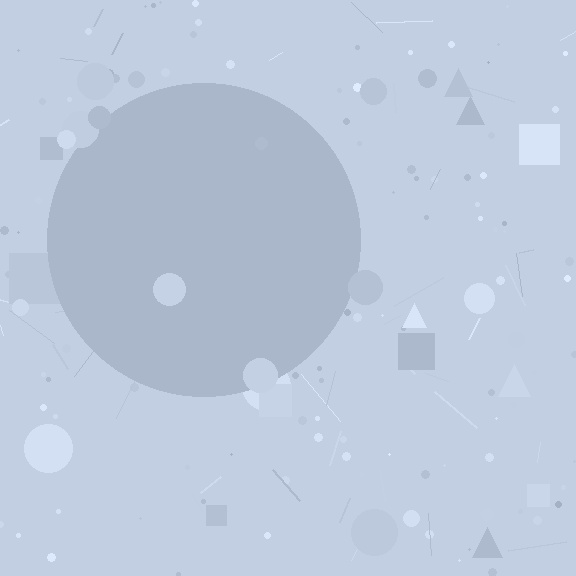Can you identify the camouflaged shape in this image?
The camouflaged shape is a circle.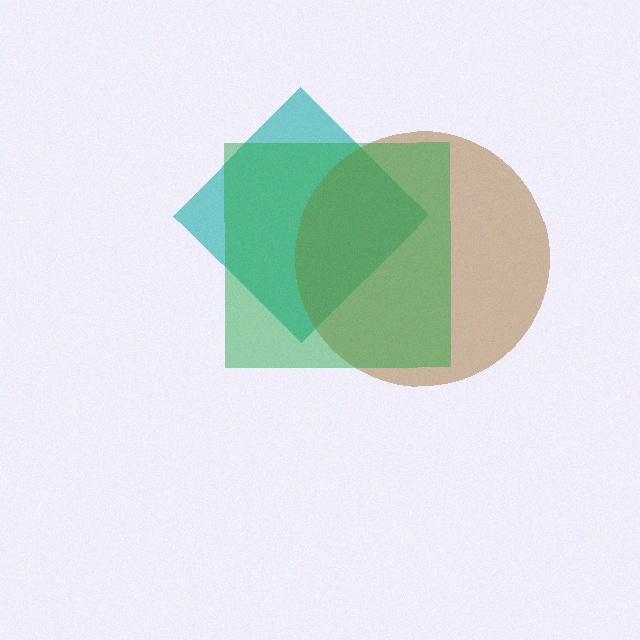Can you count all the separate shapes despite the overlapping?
Yes, there are 3 separate shapes.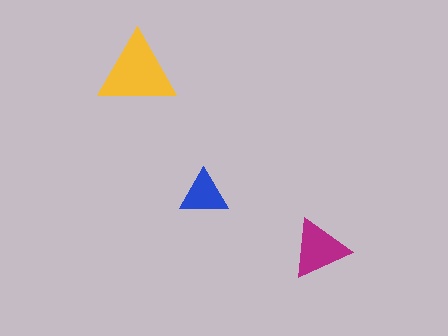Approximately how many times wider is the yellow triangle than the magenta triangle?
About 1.5 times wider.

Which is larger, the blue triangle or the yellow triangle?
The yellow one.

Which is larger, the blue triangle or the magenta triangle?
The magenta one.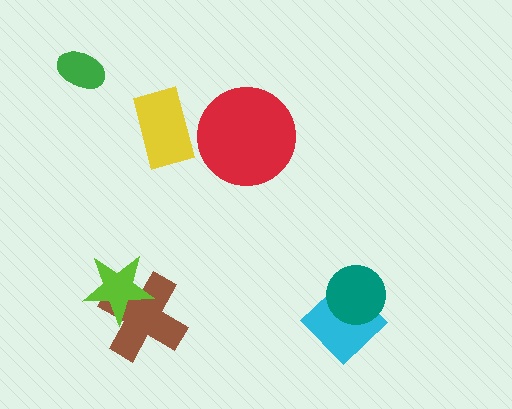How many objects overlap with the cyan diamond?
1 object overlaps with the cyan diamond.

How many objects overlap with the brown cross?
1 object overlaps with the brown cross.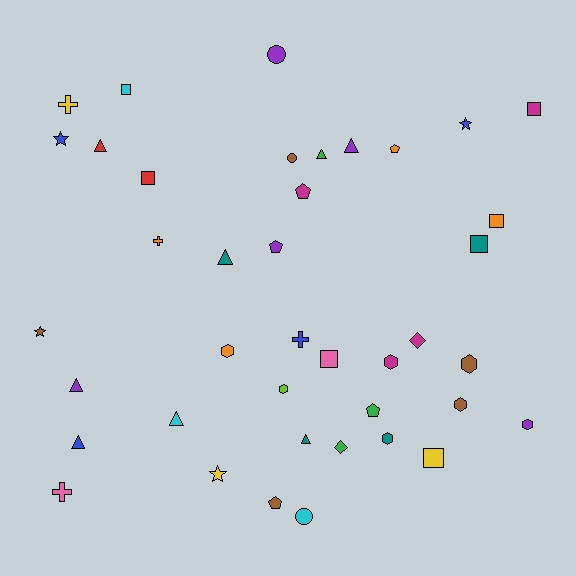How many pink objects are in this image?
There are 2 pink objects.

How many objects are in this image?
There are 40 objects.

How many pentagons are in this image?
There are 5 pentagons.